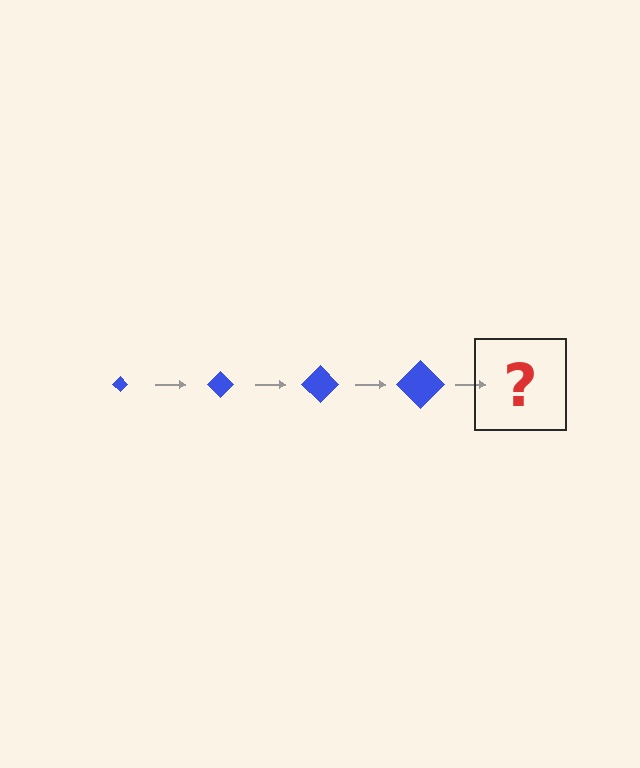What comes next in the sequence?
The next element should be a blue diamond, larger than the previous one.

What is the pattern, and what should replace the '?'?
The pattern is that the diamond gets progressively larger each step. The '?' should be a blue diamond, larger than the previous one.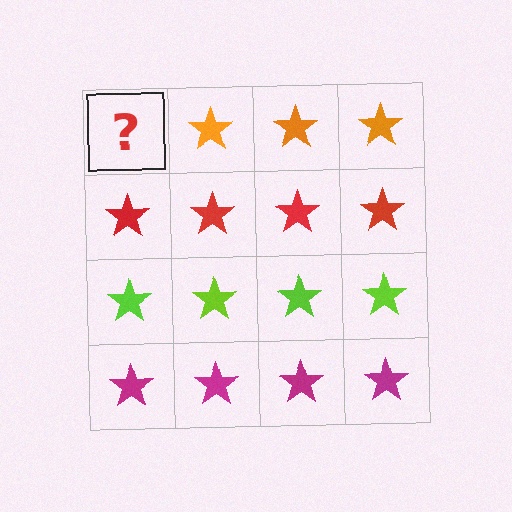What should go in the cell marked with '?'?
The missing cell should contain an orange star.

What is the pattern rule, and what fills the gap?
The rule is that each row has a consistent color. The gap should be filled with an orange star.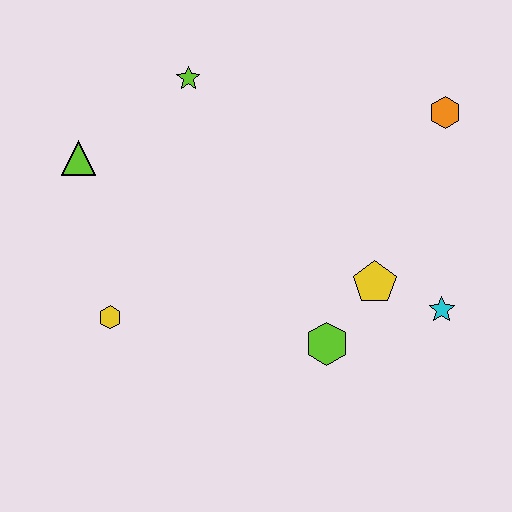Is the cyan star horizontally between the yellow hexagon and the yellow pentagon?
No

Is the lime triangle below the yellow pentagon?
No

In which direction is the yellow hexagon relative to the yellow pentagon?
The yellow hexagon is to the left of the yellow pentagon.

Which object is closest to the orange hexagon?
The yellow pentagon is closest to the orange hexagon.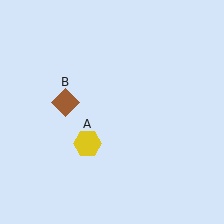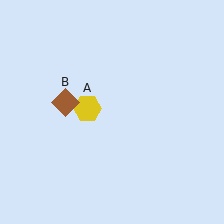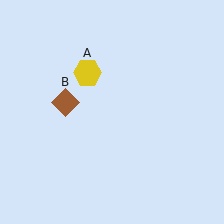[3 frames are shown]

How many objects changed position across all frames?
1 object changed position: yellow hexagon (object A).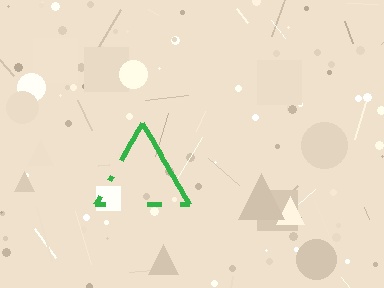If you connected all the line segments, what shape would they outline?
They would outline a triangle.